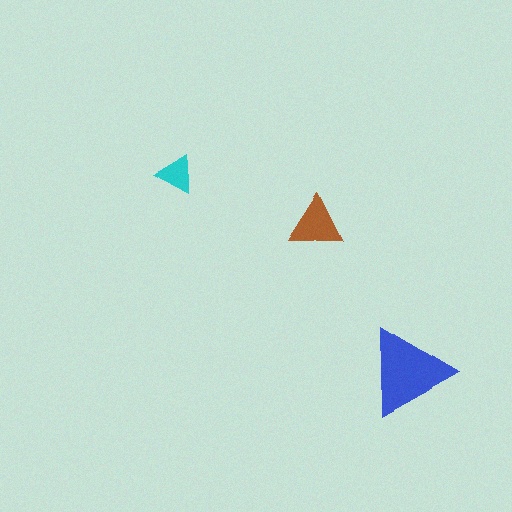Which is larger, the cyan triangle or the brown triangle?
The brown one.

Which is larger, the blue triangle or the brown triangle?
The blue one.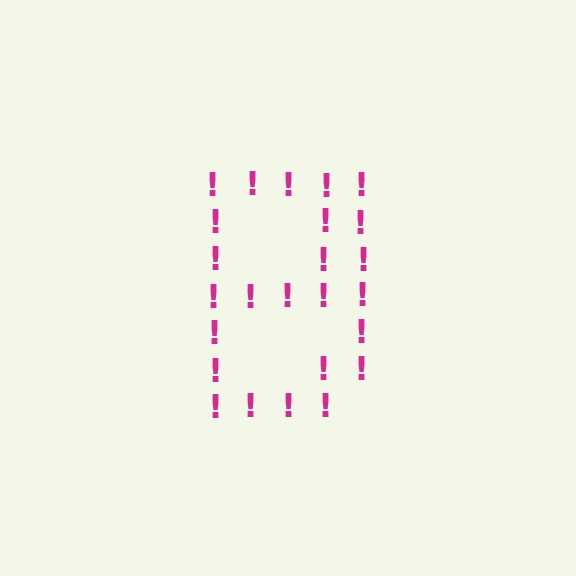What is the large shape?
The large shape is the letter B.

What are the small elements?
The small elements are exclamation marks.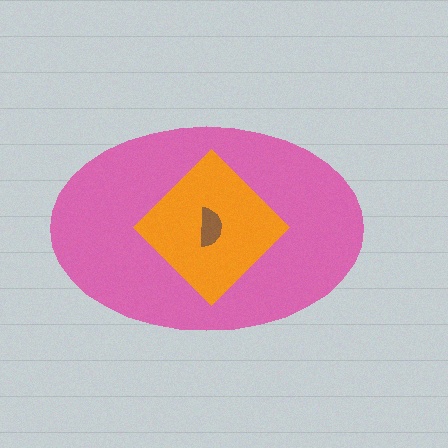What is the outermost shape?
The pink ellipse.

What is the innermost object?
The brown semicircle.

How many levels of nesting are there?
3.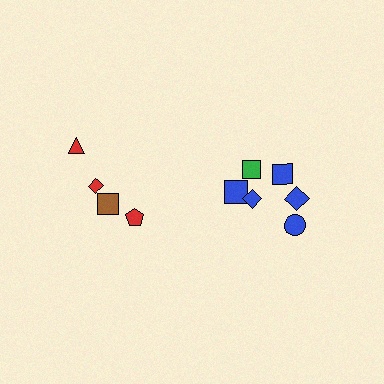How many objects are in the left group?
There are 4 objects.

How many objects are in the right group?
There are 6 objects.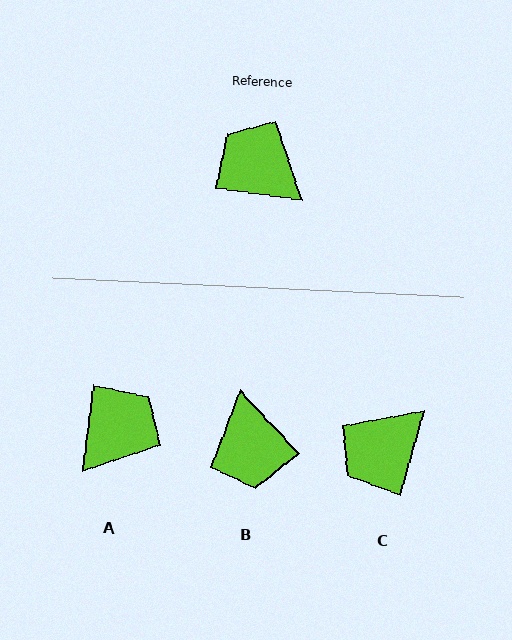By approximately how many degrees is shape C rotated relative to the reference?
Approximately 82 degrees counter-clockwise.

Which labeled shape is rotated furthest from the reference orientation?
B, about 141 degrees away.